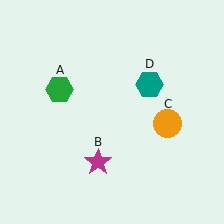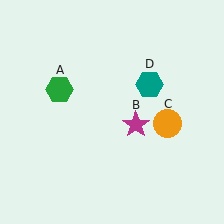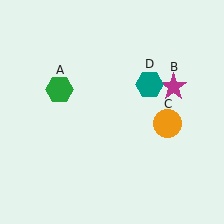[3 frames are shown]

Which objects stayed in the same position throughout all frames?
Green hexagon (object A) and orange circle (object C) and teal hexagon (object D) remained stationary.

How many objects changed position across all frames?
1 object changed position: magenta star (object B).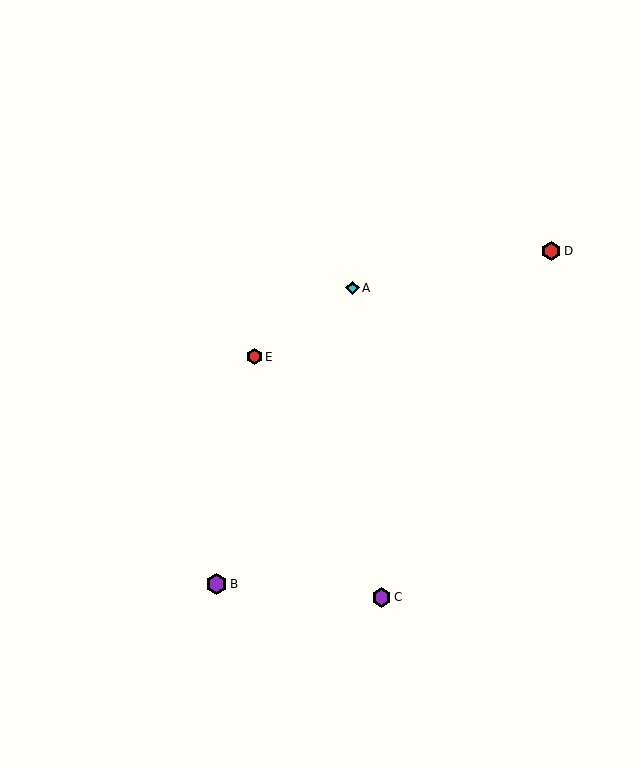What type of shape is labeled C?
Shape C is a purple hexagon.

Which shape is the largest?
The purple hexagon (labeled B) is the largest.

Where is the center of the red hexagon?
The center of the red hexagon is at (254, 357).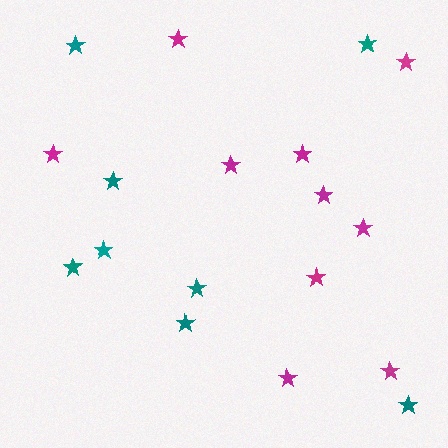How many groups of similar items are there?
There are 2 groups: one group of magenta stars (10) and one group of teal stars (8).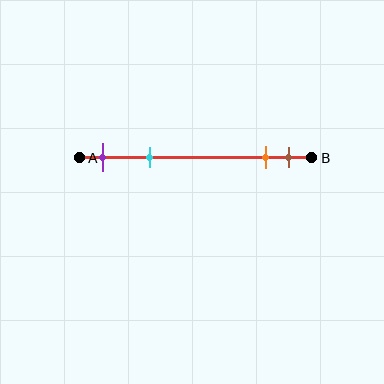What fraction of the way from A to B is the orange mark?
The orange mark is approximately 80% (0.8) of the way from A to B.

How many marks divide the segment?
There are 4 marks dividing the segment.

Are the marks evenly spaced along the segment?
No, the marks are not evenly spaced.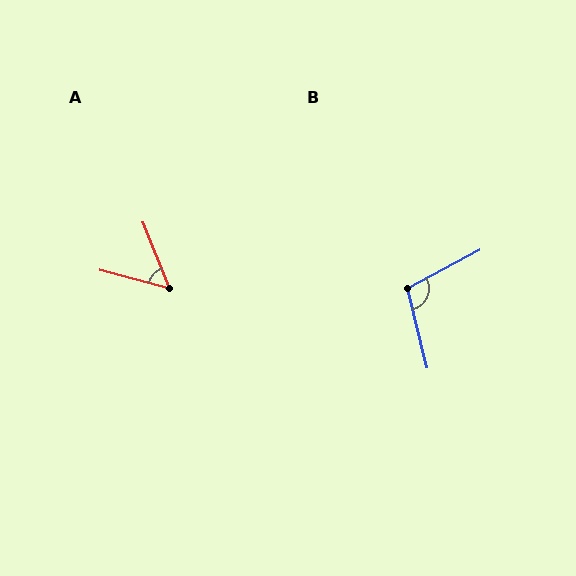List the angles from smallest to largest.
A (53°), B (105°).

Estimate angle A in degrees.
Approximately 53 degrees.